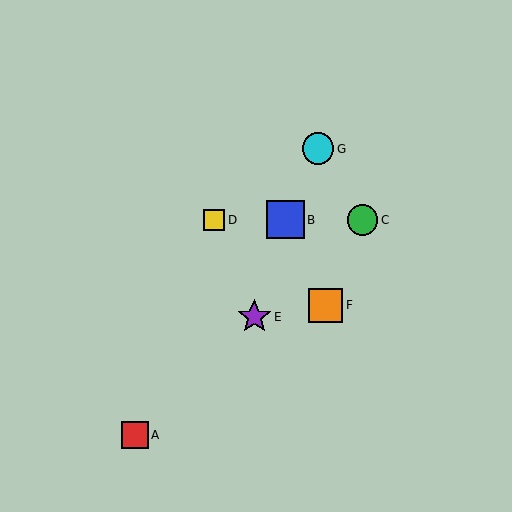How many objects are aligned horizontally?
3 objects (B, C, D) are aligned horizontally.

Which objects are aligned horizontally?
Objects B, C, D are aligned horizontally.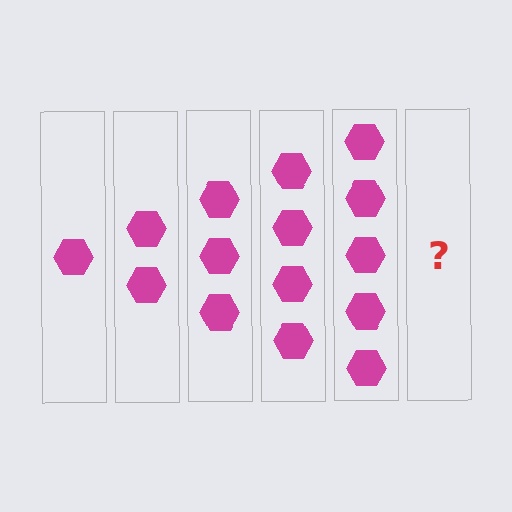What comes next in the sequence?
The next element should be 6 hexagons.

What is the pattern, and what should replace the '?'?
The pattern is that each step adds one more hexagon. The '?' should be 6 hexagons.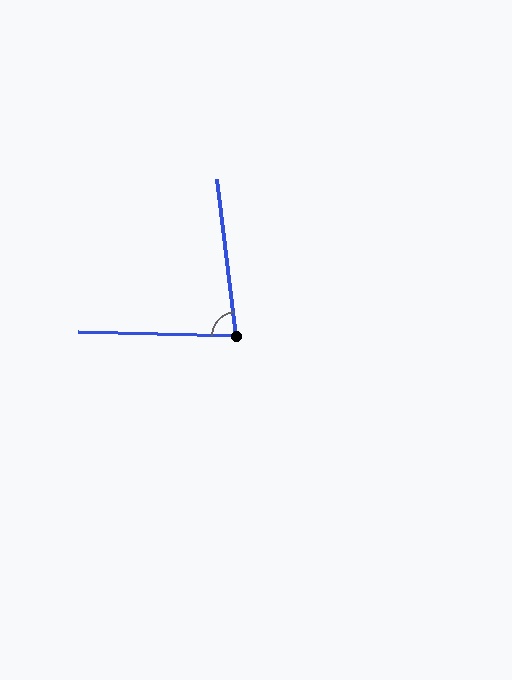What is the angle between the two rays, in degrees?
Approximately 82 degrees.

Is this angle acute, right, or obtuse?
It is acute.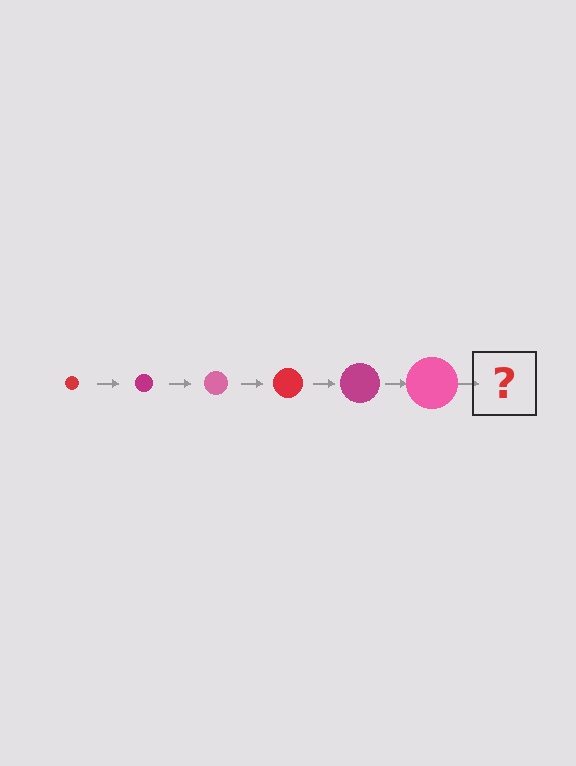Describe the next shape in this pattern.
It should be a red circle, larger than the previous one.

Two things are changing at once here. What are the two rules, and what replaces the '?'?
The two rules are that the circle grows larger each step and the color cycles through red, magenta, and pink. The '?' should be a red circle, larger than the previous one.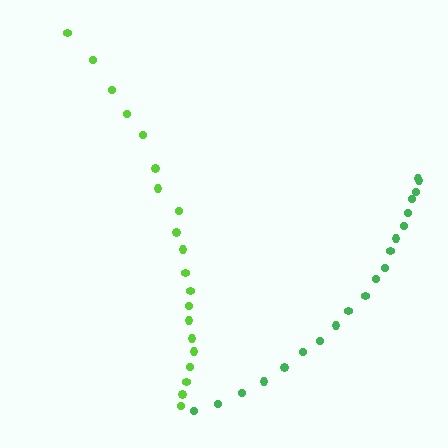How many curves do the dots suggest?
There are 2 distinct paths.